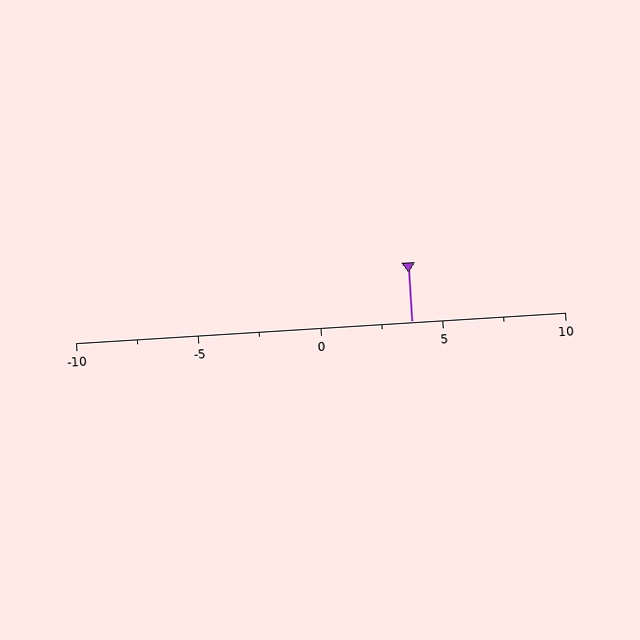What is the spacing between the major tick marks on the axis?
The major ticks are spaced 5 apart.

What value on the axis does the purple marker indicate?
The marker indicates approximately 3.8.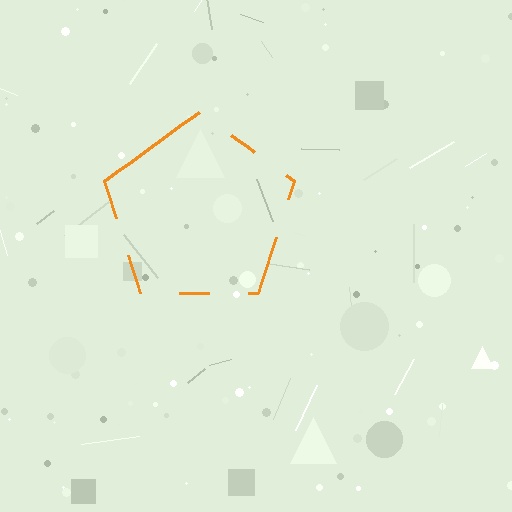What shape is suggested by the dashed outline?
The dashed outline suggests a pentagon.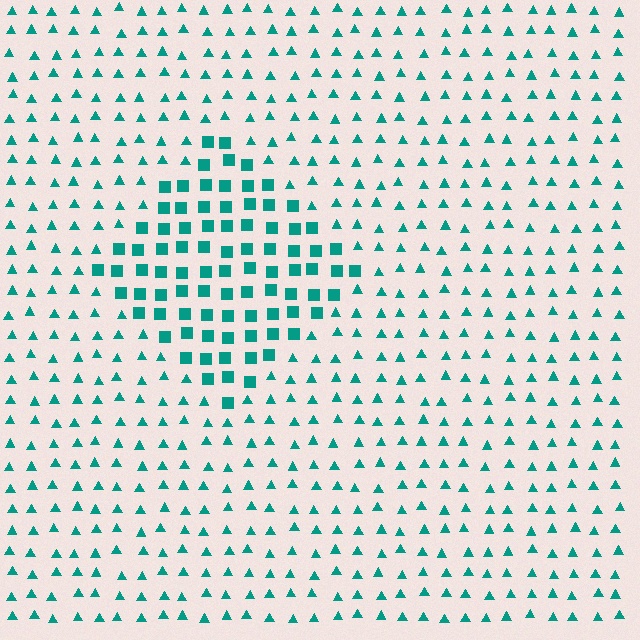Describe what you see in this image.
The image is filled with small teal elements arranged in a uniform grid. A diamond-shaped region contains squares, while the surrounding area contains triangles. The boundary is defined purely by the change in element shape.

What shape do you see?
I see a diamond.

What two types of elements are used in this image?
The image uses squares inside the diamond region and triangles outside it.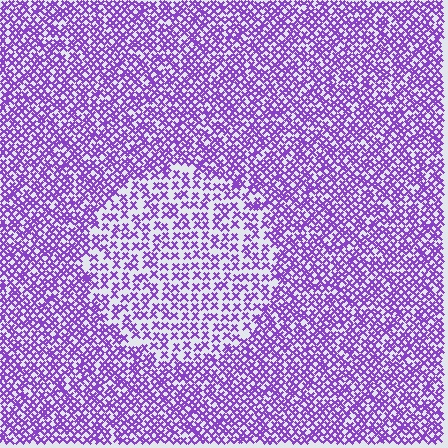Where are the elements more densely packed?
The elements are more densely packed outside the circle boundary.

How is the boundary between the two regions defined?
The boundary is defined by a change in element density (approximately 1.8x ratio). All elements are the same color, size, and shape.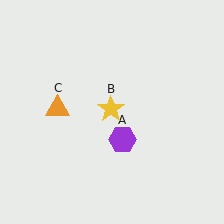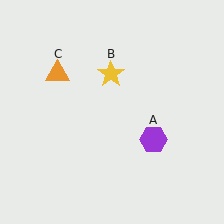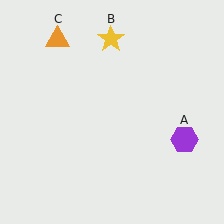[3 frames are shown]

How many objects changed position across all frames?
3 objects changed position: purple hexagon (object A), yellow star (object B), orange triangle (object C).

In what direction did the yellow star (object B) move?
The yellow star (object B) moved up.